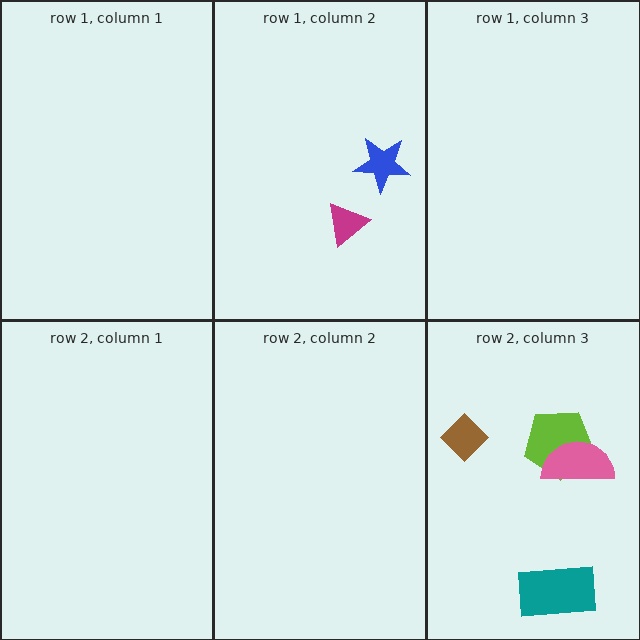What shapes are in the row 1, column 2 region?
The blue star, the magenta triangle.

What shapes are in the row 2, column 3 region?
The teal rectangle, the lime pentagon, the brown diamond, the pink semicircle.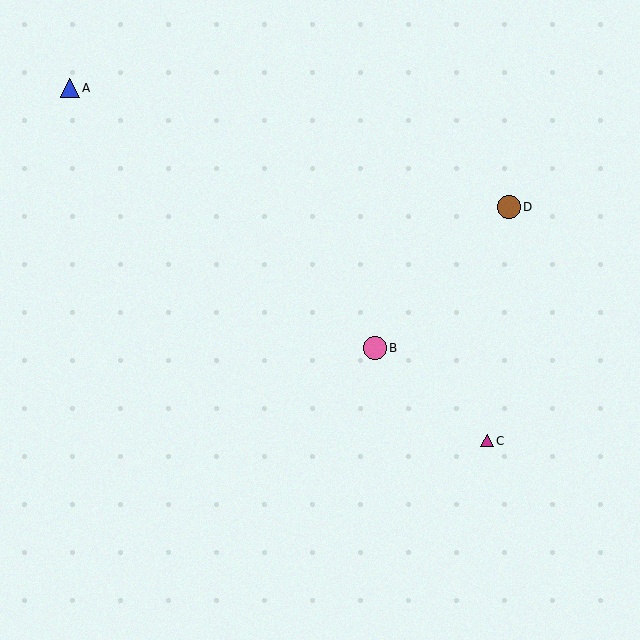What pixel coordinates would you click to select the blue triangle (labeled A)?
Click at (70, 88) to select the blue triangle A.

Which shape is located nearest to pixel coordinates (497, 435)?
The magenta triangle (labeled C) at (487, 441) is nearest to that location.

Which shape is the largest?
The pink circle (labeled B) is the largest.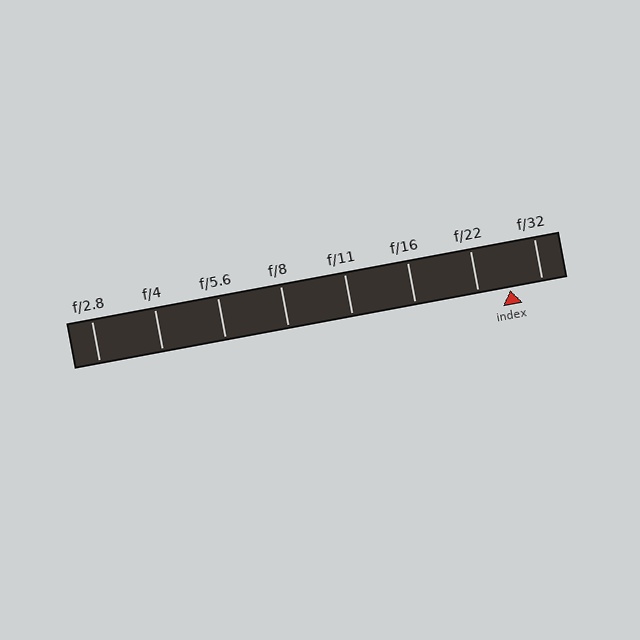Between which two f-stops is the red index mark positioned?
The index mark is between f/22 and f/32.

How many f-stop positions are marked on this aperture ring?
There are 8 f-stop positions marked.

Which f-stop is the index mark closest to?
The index mark is closest to f/22.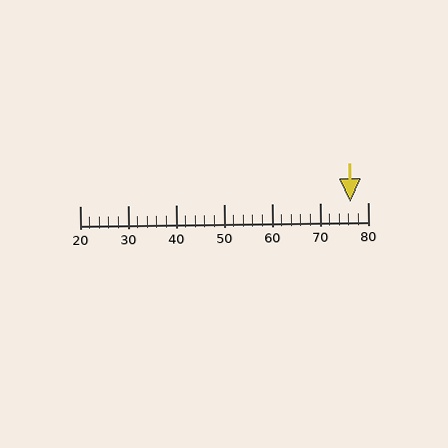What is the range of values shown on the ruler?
The ruler shows values from 20 to 80.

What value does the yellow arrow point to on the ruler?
The yellow arrow points to approximately 76.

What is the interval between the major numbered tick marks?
The major tick marks are spaced 10 units apart.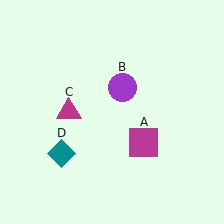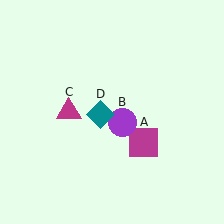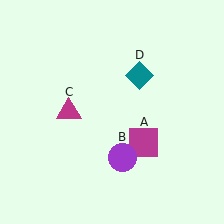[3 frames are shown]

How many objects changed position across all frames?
2 objects changed position: purple circle (object B), teal diamond (object D).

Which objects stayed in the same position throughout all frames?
Magenta square (object A) and magenta triangle (object C) remained stationary.